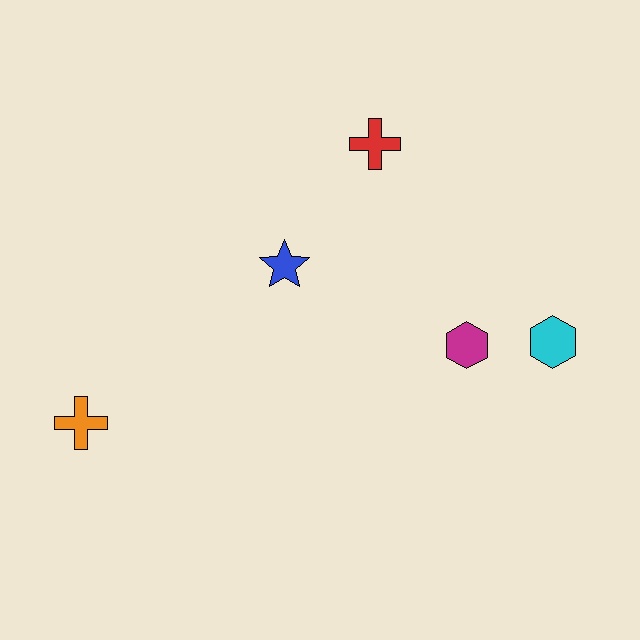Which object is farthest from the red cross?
The orange cross is farthest from the red cross.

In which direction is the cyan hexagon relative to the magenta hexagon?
The cyan hexagon is to the right of the magenta hexagon.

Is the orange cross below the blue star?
Yes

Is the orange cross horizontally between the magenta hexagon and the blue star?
No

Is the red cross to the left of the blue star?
No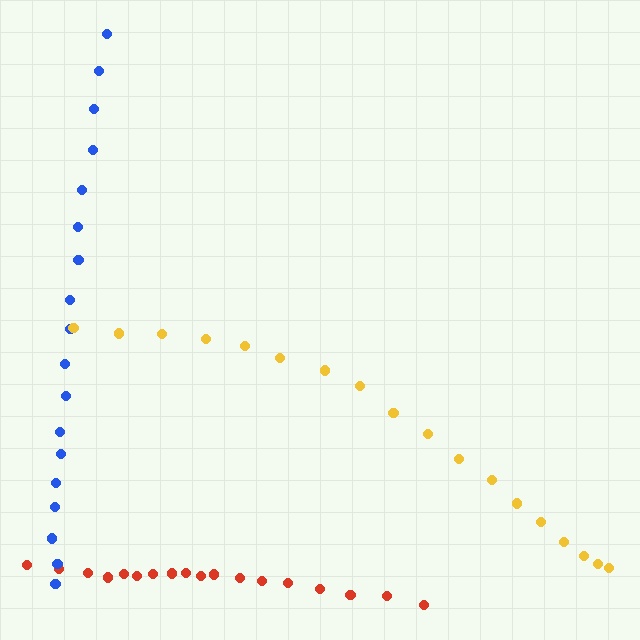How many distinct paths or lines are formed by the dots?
There are 3 distinct paths.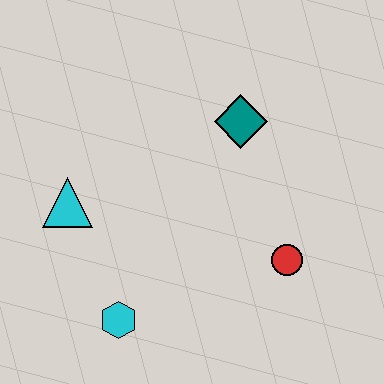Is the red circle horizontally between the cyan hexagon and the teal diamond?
No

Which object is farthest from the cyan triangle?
The red circle is farthest from the cyan triangle.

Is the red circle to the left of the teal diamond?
No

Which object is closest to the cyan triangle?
The cyan hexagon is closest to the cyan triangle.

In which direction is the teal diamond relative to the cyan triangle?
The teal diamond is to the right of the cyan triangle.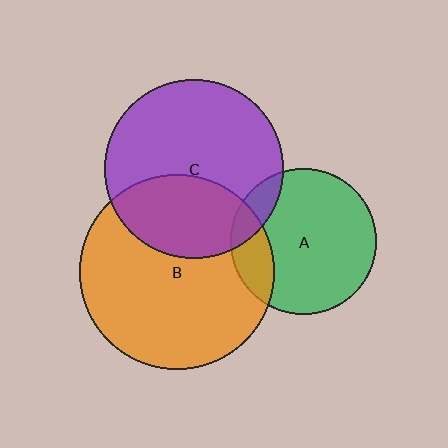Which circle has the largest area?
Circle B (orange).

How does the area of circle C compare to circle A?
Approximately 1.5 times.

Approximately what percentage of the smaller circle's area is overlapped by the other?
Approximately 35%.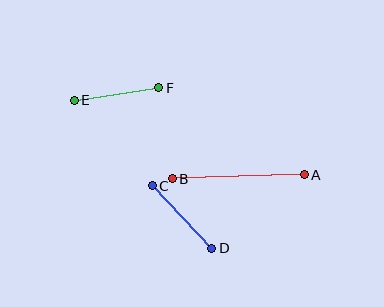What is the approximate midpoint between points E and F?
The midpoint is at approximately (116, 94) pixels.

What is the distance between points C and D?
The distance is approximately 87 pixels.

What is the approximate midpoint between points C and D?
The midpoint is at approximately (182, 217) pixels.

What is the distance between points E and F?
The distance is approximately 86 pixels.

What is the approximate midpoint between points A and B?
The midpoint is at approximately (238, 177) pixels.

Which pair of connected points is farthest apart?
Points A and B are farthest apart.